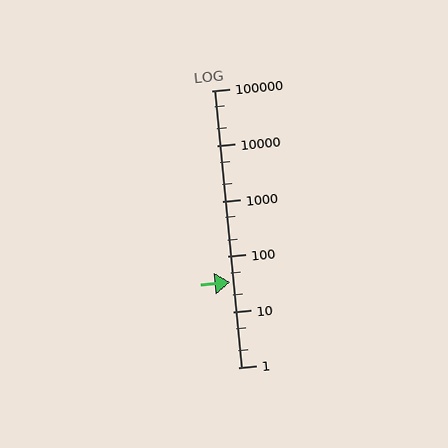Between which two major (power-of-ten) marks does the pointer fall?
The pointer is between 10 and 100.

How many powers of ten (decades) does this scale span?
The scale spans 5 decades, from 1 to 100000.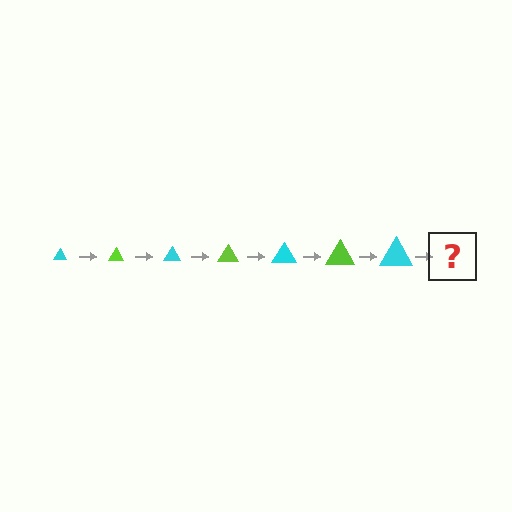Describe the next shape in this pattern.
It should be a lime triangle, larger than the previous one.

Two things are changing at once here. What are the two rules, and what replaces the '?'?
The two rules are that the triangle grows larger each step and the color cycles through cyan and lime. The '?' should be a lime triangle, larger than the previous one.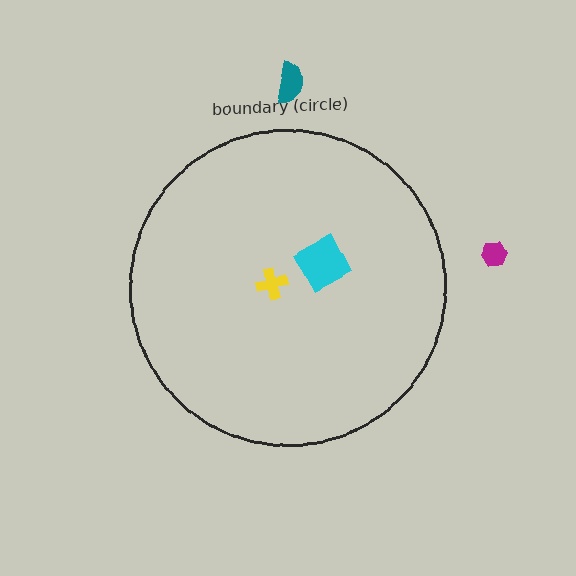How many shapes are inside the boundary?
2 inside, 2 outside.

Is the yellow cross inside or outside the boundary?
Inside.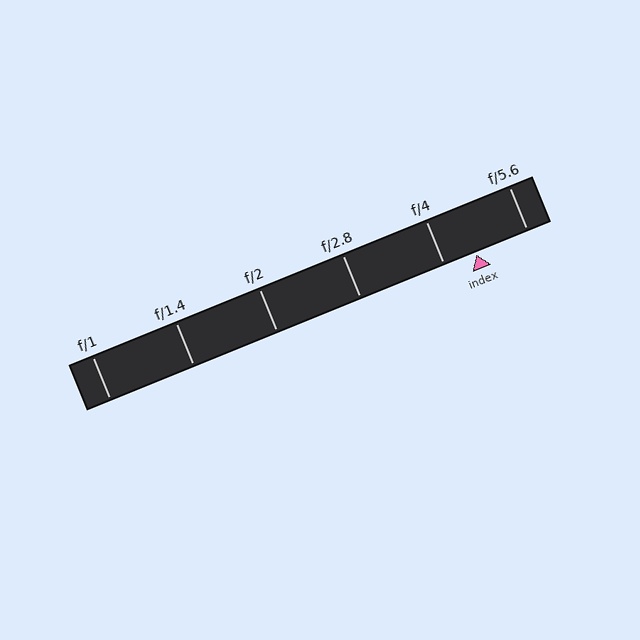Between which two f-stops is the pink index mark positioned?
The index mark is between f/4 and f/5.6.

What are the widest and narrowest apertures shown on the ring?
The widest aperture shown is f/1 and the narrowest is f/5.6.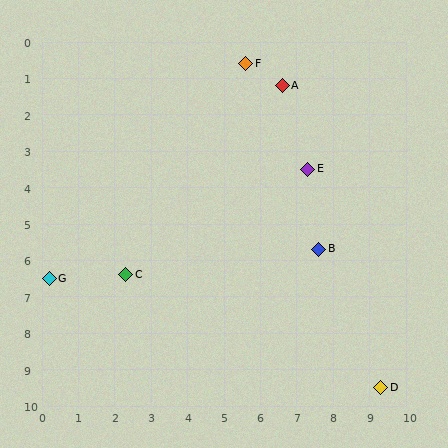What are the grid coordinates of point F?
Point F is at approximately (5.6, 0.6).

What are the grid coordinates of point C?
Point C is at approximately (2.3, 6.4).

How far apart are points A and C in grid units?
Points A and C are about 6.7 grid units apart.